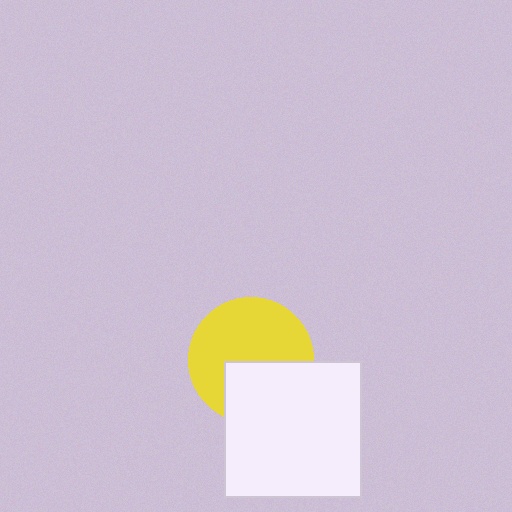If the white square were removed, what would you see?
You would see the complete yellow circle.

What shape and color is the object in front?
The object in front is a white square.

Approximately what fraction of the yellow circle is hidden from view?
Roughly 37% of the yellow circle is hidden behind the white square.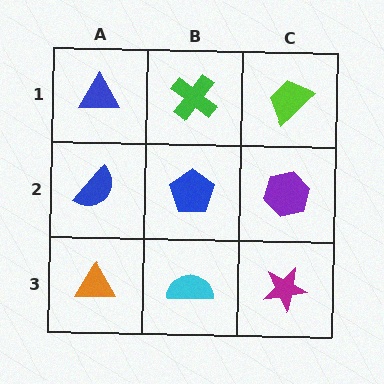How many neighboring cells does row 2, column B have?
4.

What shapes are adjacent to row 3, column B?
A blue pentagon (row 2, column B), an orange triangle (row 3, column A), a magenta star (row 3, column C).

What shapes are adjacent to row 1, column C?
A purple hexagon (row 2, column C), a green cross (row 1, column B).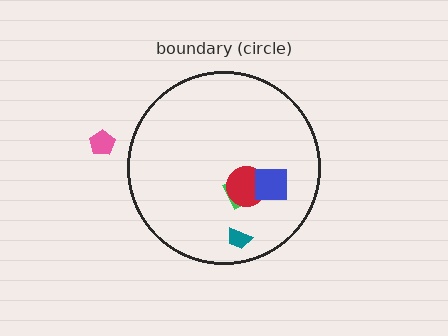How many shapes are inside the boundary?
4 inside, 1 outside.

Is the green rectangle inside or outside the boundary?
Inside.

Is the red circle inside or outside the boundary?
Inside.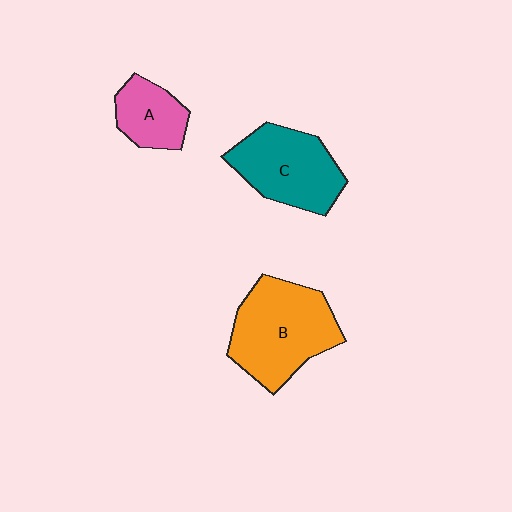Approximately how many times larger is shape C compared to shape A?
Approximately 1.7 times.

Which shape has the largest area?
Shape B (orange).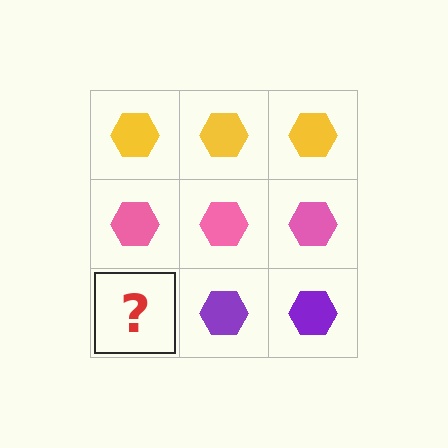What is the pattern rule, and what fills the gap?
The rule is that each row has a consistent color. The gap should be filled with a purple hexagon.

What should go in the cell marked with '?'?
The missing cell should contain a purple hexagon.